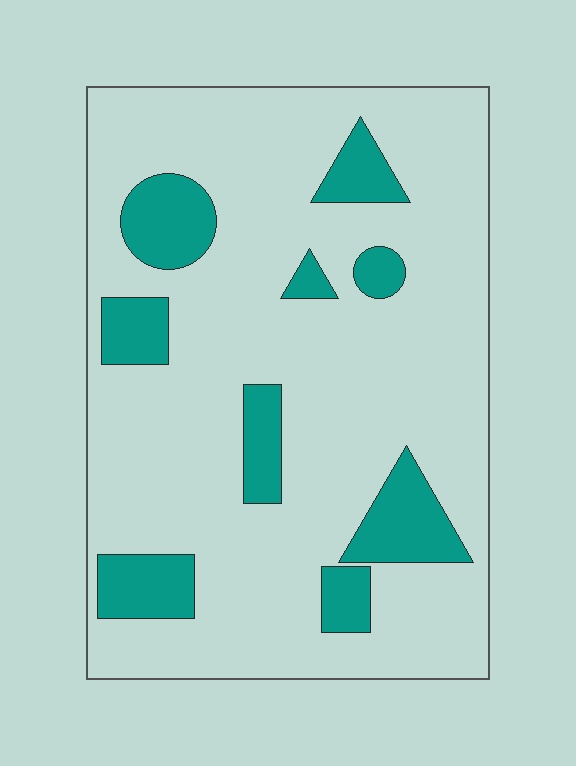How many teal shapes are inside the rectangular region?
9.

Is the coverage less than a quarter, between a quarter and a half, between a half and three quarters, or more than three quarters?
Less than a quarter.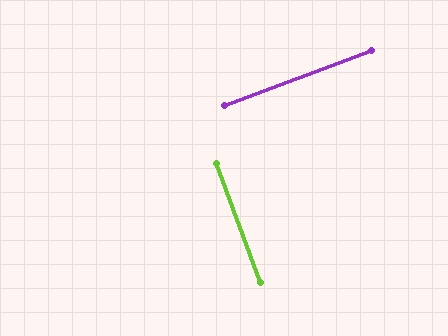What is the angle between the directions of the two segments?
Approximately 90 degrees.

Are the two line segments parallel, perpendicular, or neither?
Perpendicular — they meet at approximately 90°.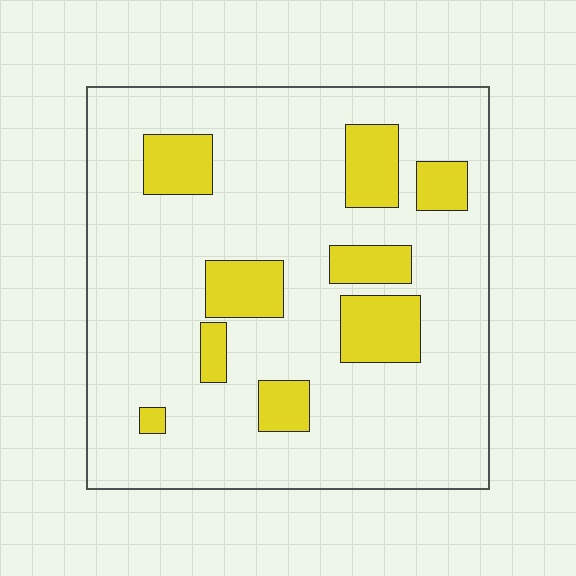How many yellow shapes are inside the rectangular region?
9.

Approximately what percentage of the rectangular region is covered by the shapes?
Approximately 20%.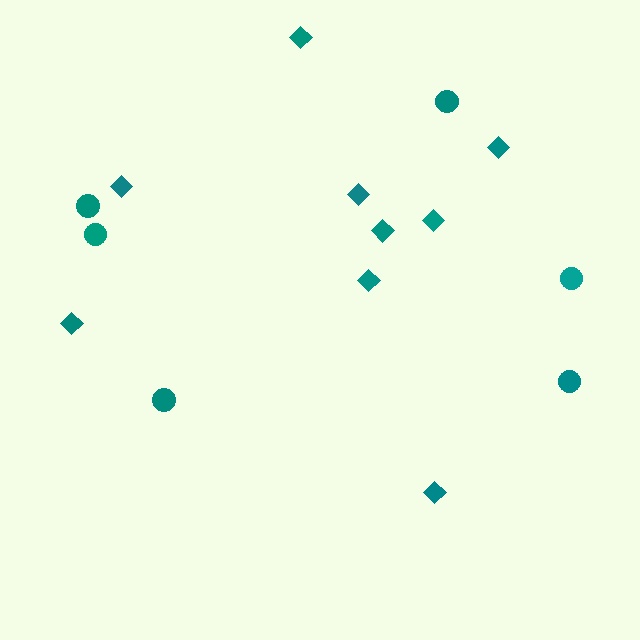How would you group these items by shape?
There are 2 groups: one group of diamonds (9) and one group of circles (6).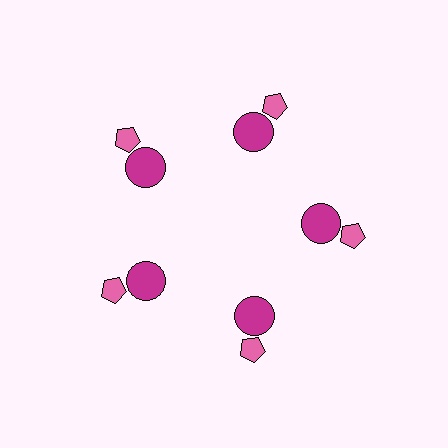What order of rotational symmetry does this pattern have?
This pattern has 5-fold rotational symmetry.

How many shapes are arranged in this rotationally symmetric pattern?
There are 10 shapes, arranged in 5 groups of 2.